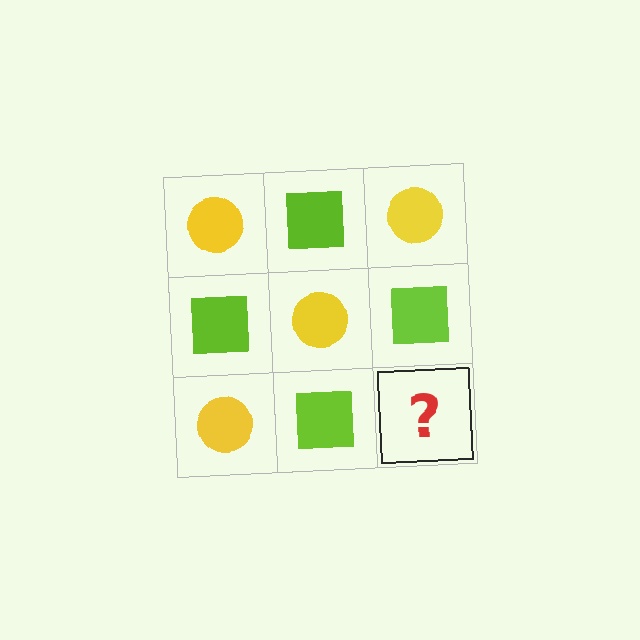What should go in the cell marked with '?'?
The missing cell should contain a yellow circle.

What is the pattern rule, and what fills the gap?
The rule is that it alternates yellow circle and lime square in a checkerboard pattern. The gap should be filled with a yellow circle.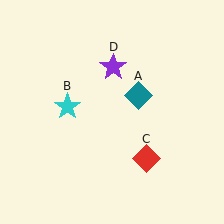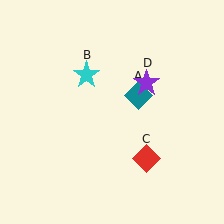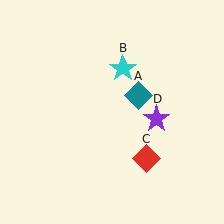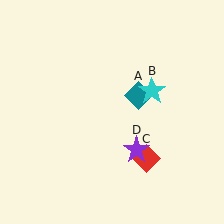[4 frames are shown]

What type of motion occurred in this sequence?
The cyan star (object B), purple star (object D) rotated clockwise around the center of the scene.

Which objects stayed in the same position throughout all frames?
Teal diamond (object A) and red diamond (object C) remained stationary.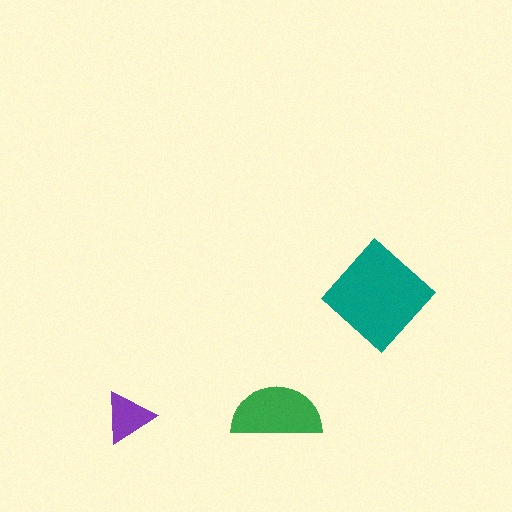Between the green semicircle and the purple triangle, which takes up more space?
The green semicircle.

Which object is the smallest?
The purple triangle.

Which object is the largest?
The teal diamond.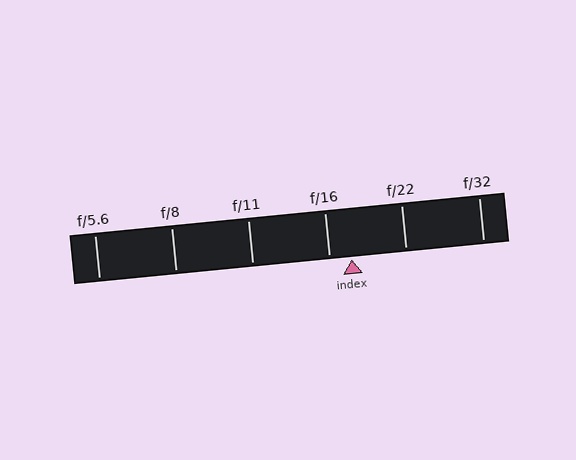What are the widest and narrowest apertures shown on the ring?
The widest aperture shown is f/5.6 and the narrowest is f/32.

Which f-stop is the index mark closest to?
The index mark is closest to f/16.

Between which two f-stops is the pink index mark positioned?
The index mark is between f/16 and f/22.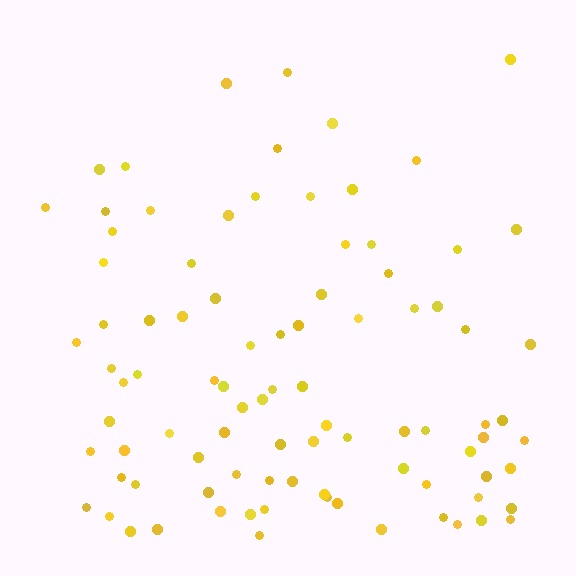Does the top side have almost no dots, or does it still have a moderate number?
Still a moderate number, just noticeably fewer than the bottom.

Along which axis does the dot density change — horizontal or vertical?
Vertical.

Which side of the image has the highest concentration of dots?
The bottom.